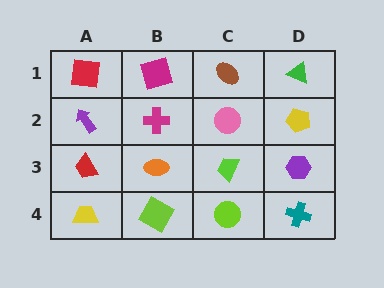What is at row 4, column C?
A lime circle.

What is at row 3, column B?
An orange ellipse.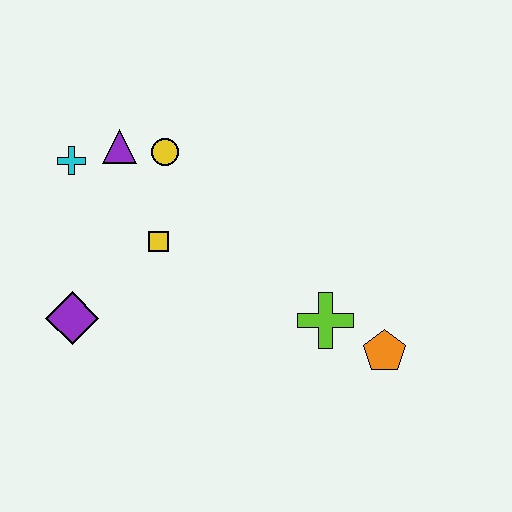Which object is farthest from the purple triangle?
The orange pentagon is farthest from the purple triangle.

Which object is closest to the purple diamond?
The yellow square is closest to the purple diamond.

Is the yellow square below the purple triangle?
Yes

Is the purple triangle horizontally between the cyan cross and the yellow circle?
Yes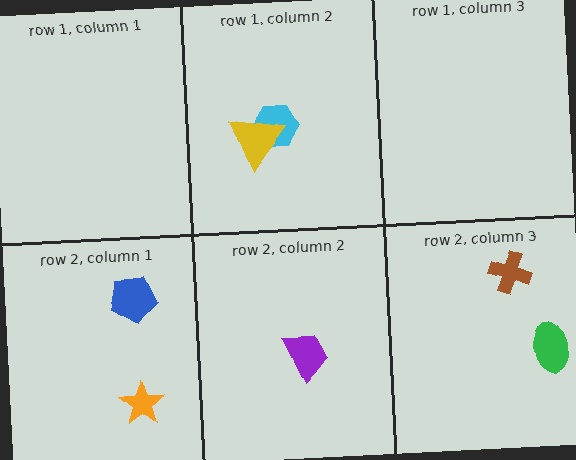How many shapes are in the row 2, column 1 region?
2.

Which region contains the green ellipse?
The row 2, column 3 region.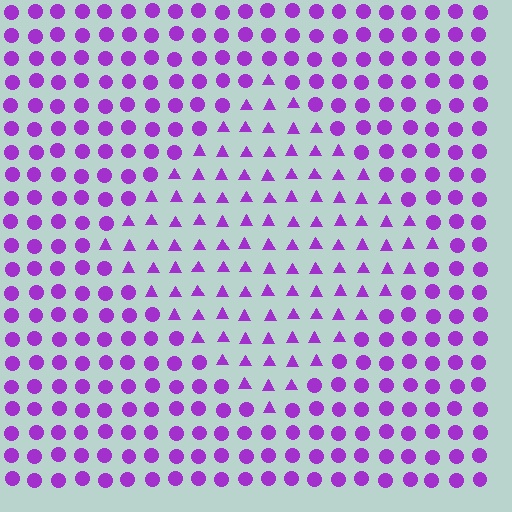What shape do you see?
I see a diamond.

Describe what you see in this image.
The image is filled with small purple elements arranged in a uniform grid. A diamond-shaped region contains triangles, while the surrounding area contains circles. The boundary is defined purely by the change in element shape.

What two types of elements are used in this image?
The image uses triangles inside the diamond region and circles outside it.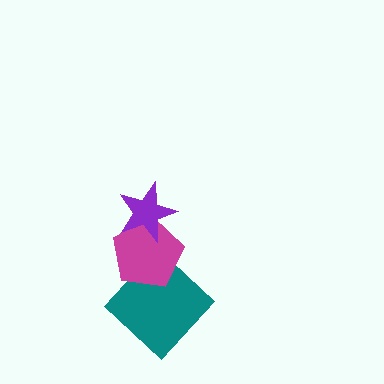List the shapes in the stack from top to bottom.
From top to bottom: the purple star, the magenta pentagon, the teal diamond.